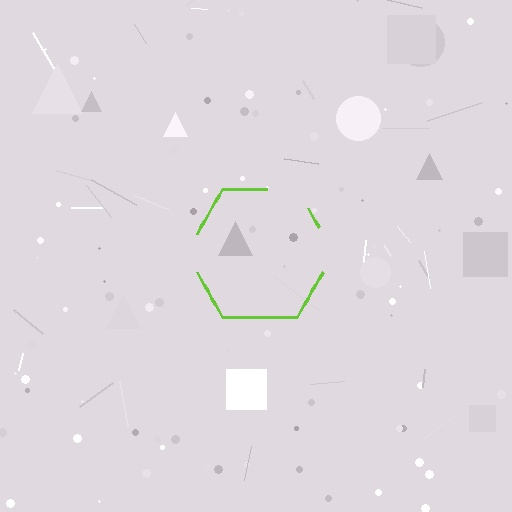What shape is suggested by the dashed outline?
The dashed outline suggests a hexagon.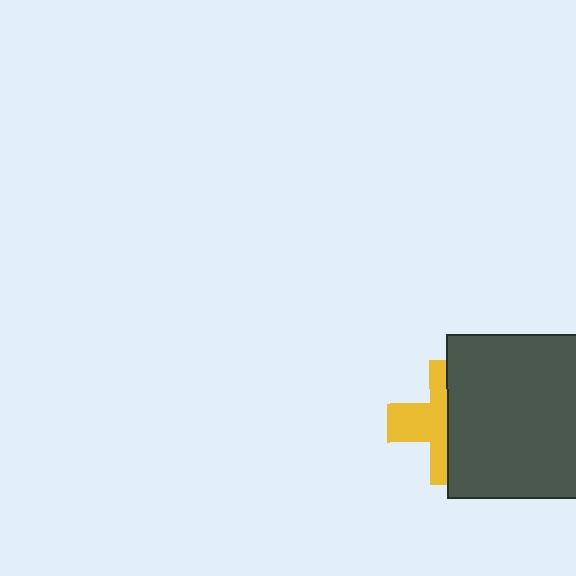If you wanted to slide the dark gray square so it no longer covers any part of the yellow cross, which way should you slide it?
Slide it right — that is the most direct way to separate the two shapes.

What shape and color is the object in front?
The object in front is a dark gray square.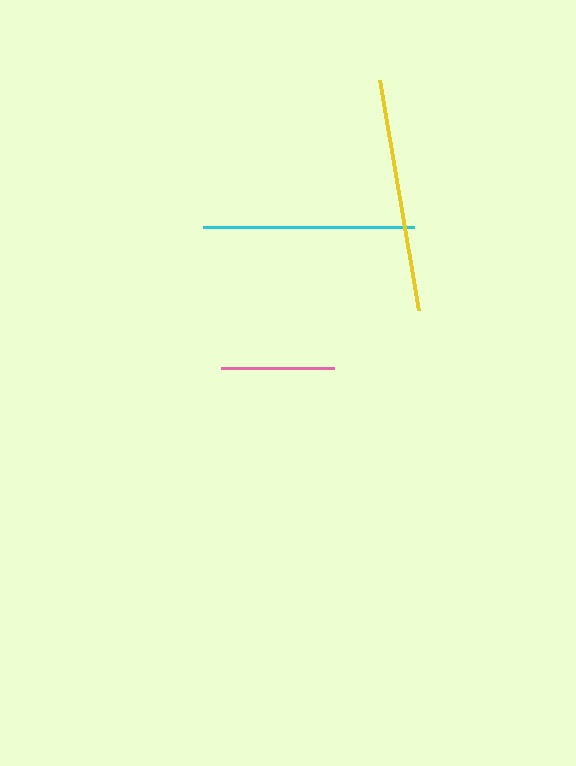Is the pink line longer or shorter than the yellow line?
The yellow line is longer than the pink line.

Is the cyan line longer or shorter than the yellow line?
The yellow line is longer than the cyan line.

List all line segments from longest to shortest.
From longest to shortest: yellow, cyan, pink.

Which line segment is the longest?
The yellow line is the longest at approximately 233 pixels.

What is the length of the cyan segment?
The cyan segment is approximately 211 pixels long.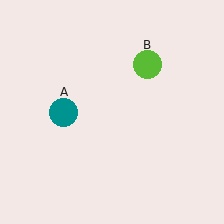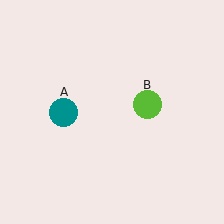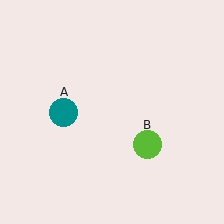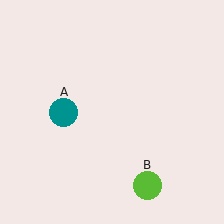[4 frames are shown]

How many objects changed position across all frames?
1 object changed position: lime circle (object B).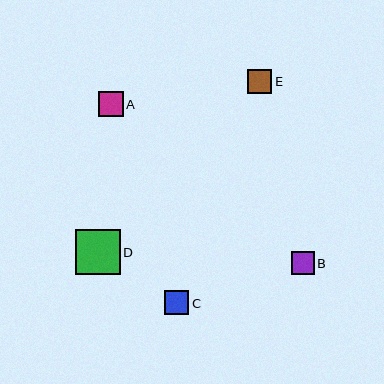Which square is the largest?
Square D is the largest with a size of approximately 45 pixels.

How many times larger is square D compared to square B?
Square D is approximately 2.0 times the size of square B.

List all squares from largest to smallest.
From largest to smallest: D, A, E, C, B.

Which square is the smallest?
Square B is the smallest with a size of approximately 23 pixels.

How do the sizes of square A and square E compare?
Square A and square E are approximately the same size.